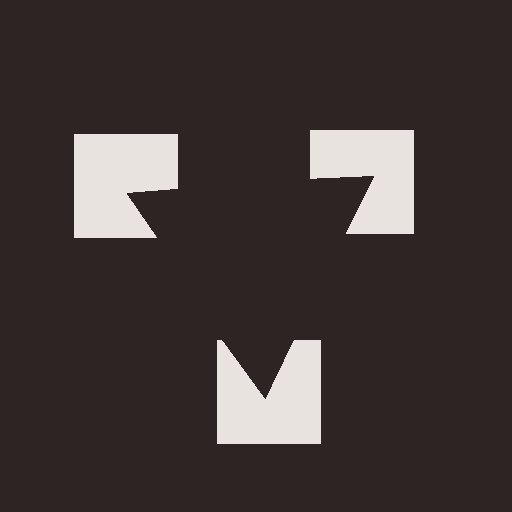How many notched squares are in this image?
There are 3 — one at each vertex of the illusory triangle.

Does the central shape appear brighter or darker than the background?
It typically appears slightly darker than the background, even though no actual brightness change is drawn.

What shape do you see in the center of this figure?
An illusory triangle — its edges are inferred from the aligned wedge cuts in the notched squares, not physically drawn.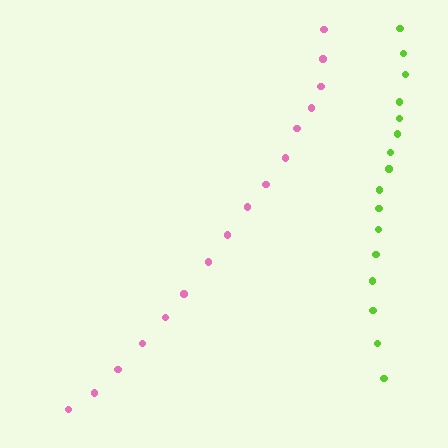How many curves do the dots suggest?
There are 2 distinct paths.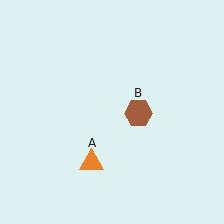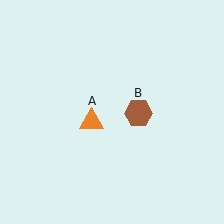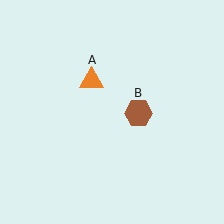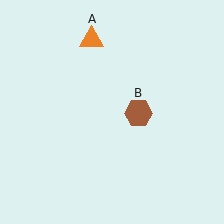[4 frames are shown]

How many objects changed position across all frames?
1 object changed position: orange triangle (object A).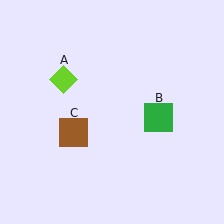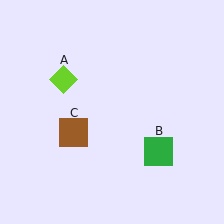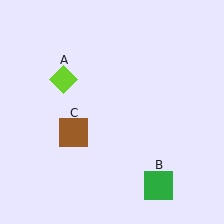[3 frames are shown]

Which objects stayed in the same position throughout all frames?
Lime diamond (object A) and brown square (object C) remained stationary.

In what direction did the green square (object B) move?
The green square (object B) moved down.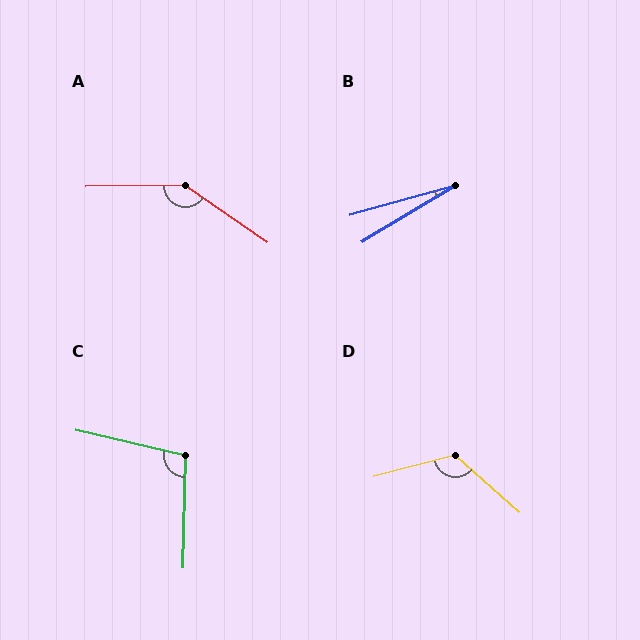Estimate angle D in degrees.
Approximately 124 degrees.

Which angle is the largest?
A, at approximately 144 degrees.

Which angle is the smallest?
B, at approximately 15 degrees.